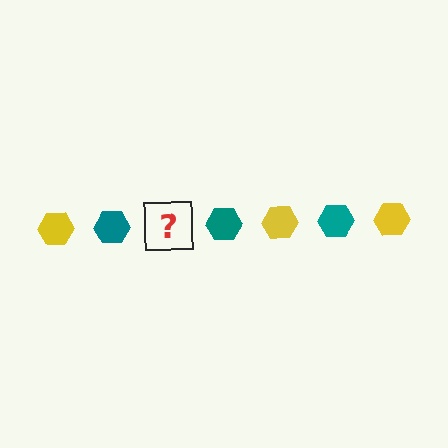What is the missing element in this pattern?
The missing element is a yellow hexagon.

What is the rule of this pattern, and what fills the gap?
The rule is that the pattern cycles through yellow, teal hexagons. The gap should be filled with a yellow hexagon.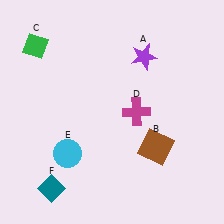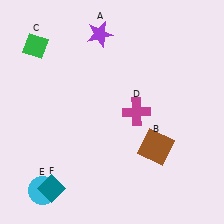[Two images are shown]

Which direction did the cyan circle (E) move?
The cyan circle (E) moved down.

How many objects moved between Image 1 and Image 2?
2 objects moved between the two images.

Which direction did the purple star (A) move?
The purple star (A) moved left.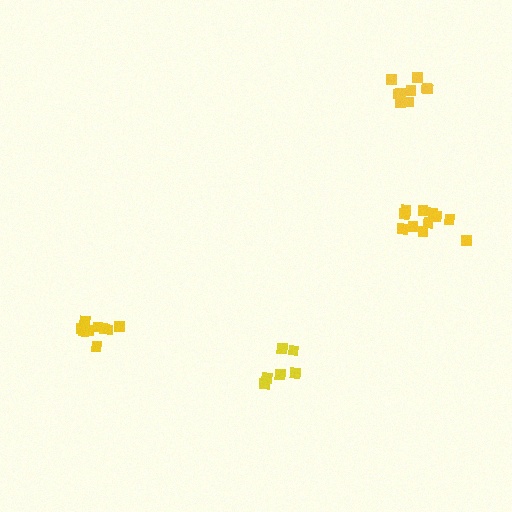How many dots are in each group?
Group 1: 9 dots, Group 2: 6 dots, Group 3: 9 dots, Group 4: 11 dots (35 total).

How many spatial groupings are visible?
There are 4 spatial groupings.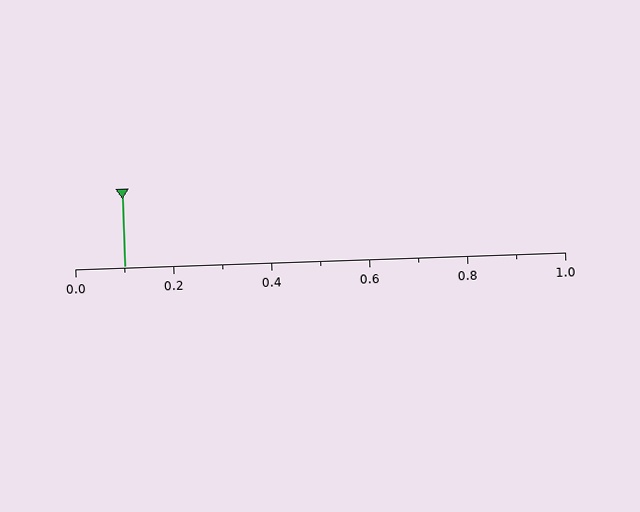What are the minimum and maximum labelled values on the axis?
The axis runs from 0.0 to 1.0.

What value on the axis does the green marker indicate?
The marker indicates approximately 0.1.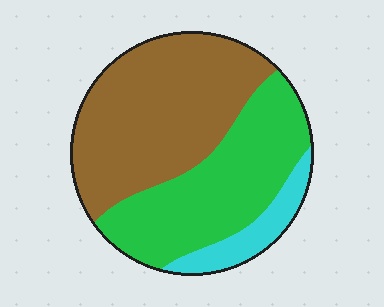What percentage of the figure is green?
Green covers 39% of the figure.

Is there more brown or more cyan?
Brown.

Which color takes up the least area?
Cyan, at roughly 10%.